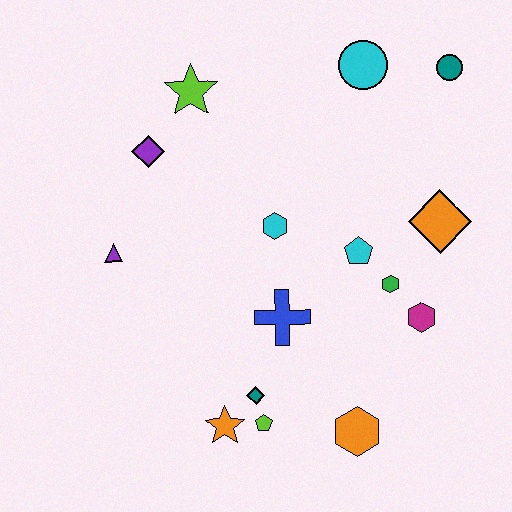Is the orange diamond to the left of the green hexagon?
No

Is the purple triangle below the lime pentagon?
No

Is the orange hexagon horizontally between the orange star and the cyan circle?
Yes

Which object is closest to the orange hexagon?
The lime pentagon is closest to the orange hexagon.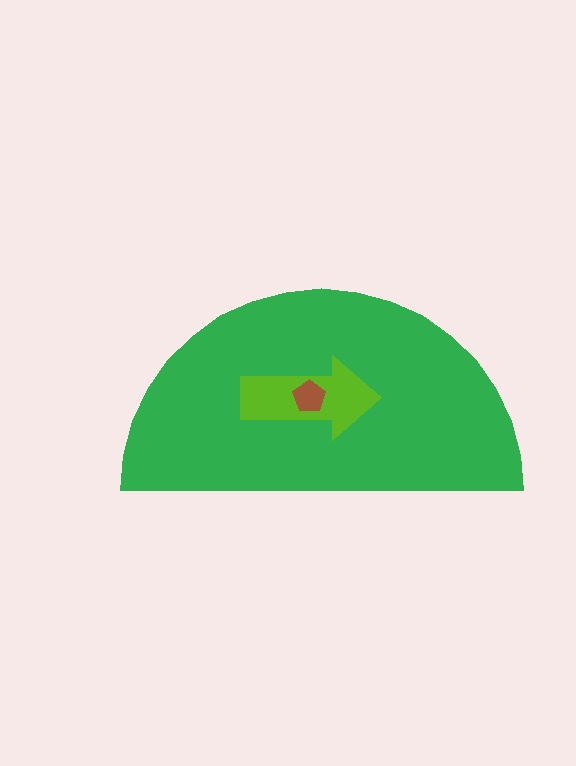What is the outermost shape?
The green semicircle.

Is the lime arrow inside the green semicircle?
Yes.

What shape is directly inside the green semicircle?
The lime arrow.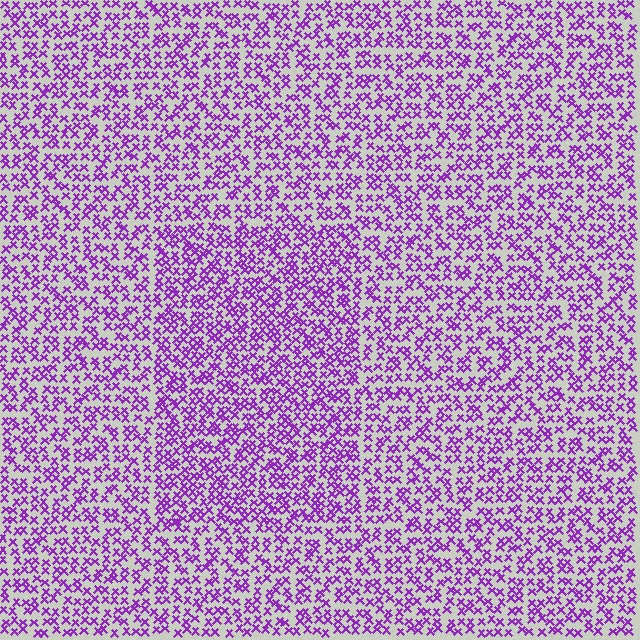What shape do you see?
I see a rectangle.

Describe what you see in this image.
The image contains small purple elements arranged at two different densities. A rectangle-shaped region is visible where the elements are more densely packed than the surrounding area.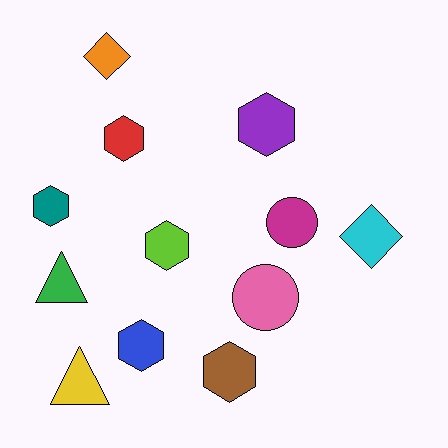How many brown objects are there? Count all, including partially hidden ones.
There is 1 brown object.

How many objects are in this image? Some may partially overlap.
There are 12 objects.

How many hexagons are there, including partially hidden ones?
There are 6 hexagons.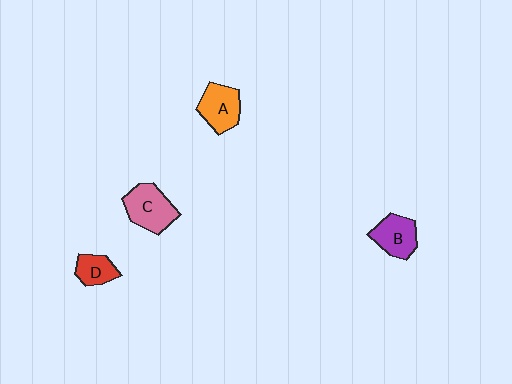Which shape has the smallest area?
Shape D (red).